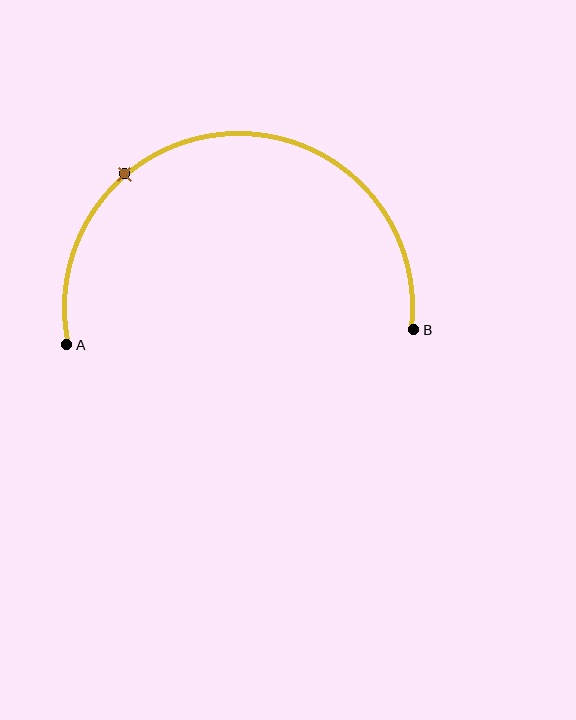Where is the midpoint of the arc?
The arc midpoint is the point on the curve farthest from the straight line joining A and B. It sits above that line.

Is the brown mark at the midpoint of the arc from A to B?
No. The brown mark lies on the arc but is closer to endpoint A. The arc midpoint would be at the point on the curve equidistant along the arc from both A and B.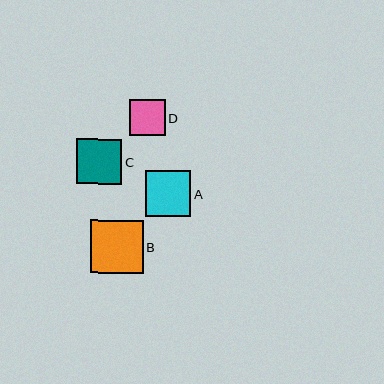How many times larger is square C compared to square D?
Square C is approximately 1.3 times the size of square D.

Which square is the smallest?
Square D is the smallest with a size of approximately 36 pixels.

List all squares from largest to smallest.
From largest to smallest: B, C, A, D.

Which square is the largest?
Square B is the largest with a size of approximately 52 pixels.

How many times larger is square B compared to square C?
Square B is approximately 1.1 times the size of square C.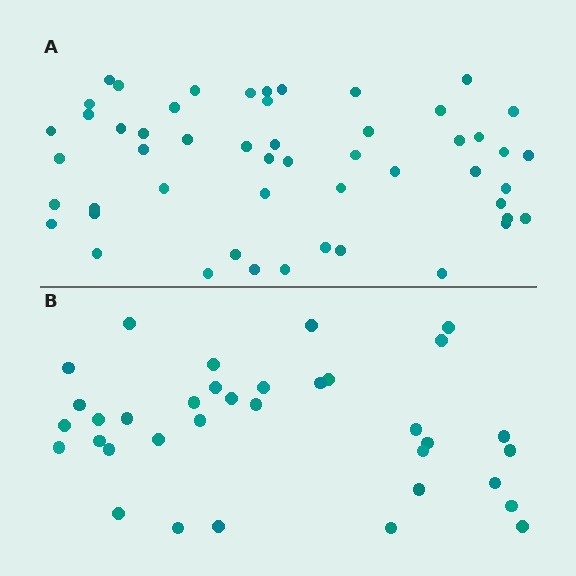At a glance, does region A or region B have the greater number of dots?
Region A (the top region) has more dots.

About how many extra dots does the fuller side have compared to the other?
Region A has approximately 15 more dots than region B.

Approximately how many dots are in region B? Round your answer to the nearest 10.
About 40 dots. (The exact count is 35, which rounds to 40.)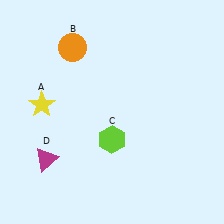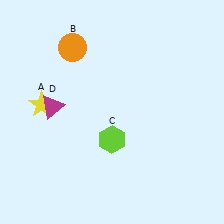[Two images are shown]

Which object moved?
The magenta triangle (D) moved up.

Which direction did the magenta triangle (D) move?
The magenta triangle (D) moved up.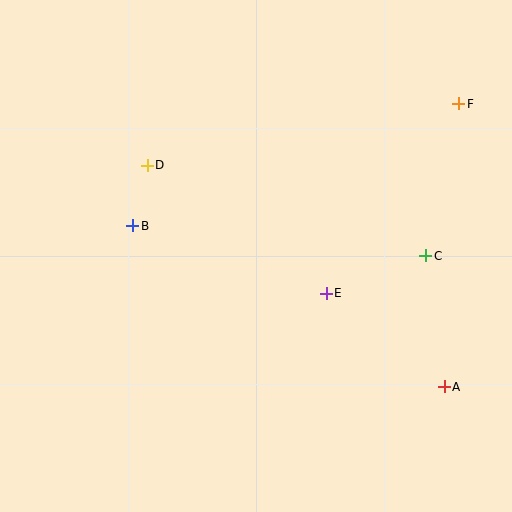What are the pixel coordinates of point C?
Point C is at (426, 256).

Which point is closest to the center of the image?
Point E at (326, 293) is closest to the center.